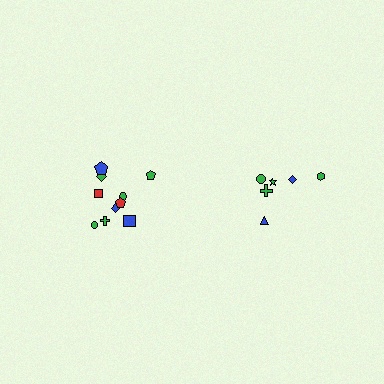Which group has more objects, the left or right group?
The left group.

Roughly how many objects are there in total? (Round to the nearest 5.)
Roughly 15 objects in total.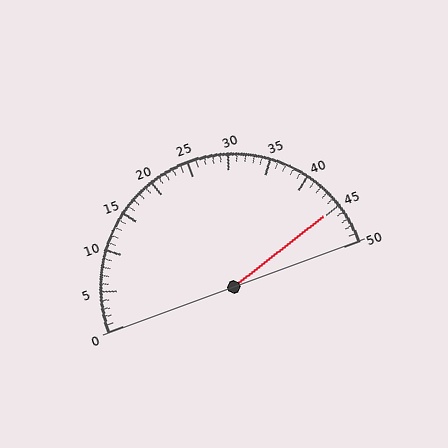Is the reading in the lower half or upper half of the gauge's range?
The reading is in the upper half of the range (0 to 50).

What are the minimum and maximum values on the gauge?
The gauge ranges from 0 to 50.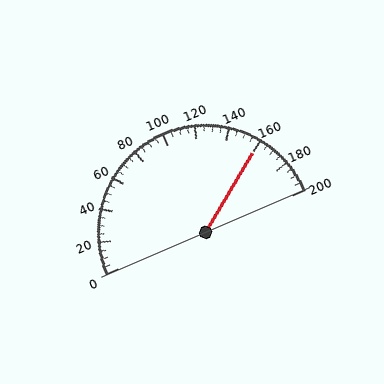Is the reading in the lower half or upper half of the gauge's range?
The reading is in the upper half of the range (0 to 200).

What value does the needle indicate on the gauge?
The needle indicates approximately 160.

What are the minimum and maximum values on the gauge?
The gauge ranges from 0 to 200.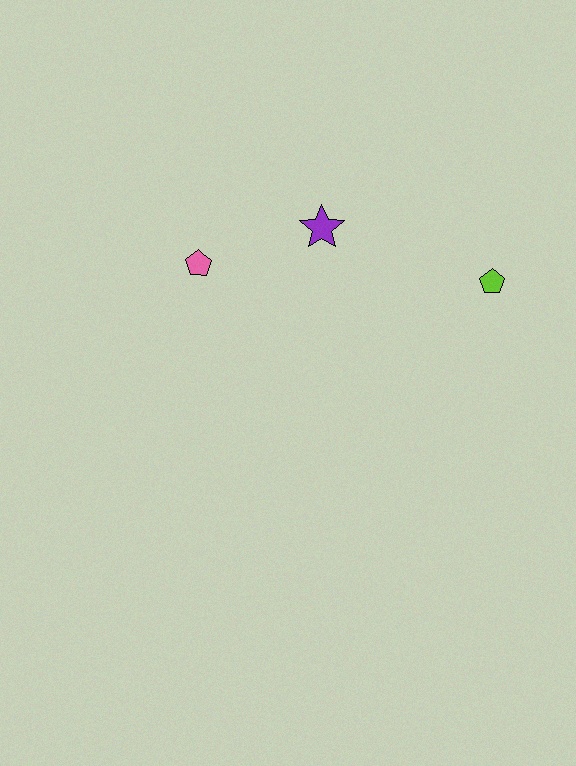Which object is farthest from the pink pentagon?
The lime pentagon is farthest from the pink pentagon.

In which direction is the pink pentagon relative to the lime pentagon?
The pink pentagon is to the left of the lime pentagon.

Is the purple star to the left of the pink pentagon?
No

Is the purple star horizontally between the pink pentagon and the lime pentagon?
Yes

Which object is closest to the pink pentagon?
The purple star is closest to the pink pentagon.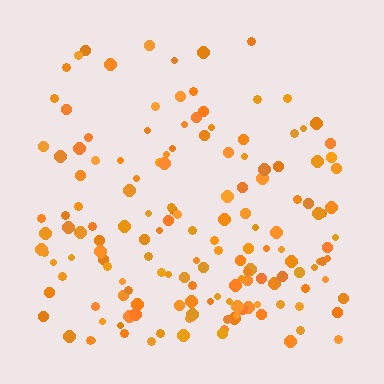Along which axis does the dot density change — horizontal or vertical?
Vertical.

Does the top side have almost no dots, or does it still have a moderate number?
Still a moderate number, just noticeably fewer than the bottom.